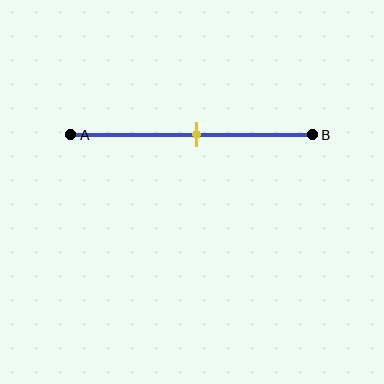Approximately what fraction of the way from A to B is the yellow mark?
The yellow mark is approximately 50% of the way from A to B.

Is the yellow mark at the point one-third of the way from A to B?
No, the mark is at about 50% from A, not at the 33% one-third point.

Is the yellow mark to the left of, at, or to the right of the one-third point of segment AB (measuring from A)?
The yellow mark is to the right of the one-third point of segment AB.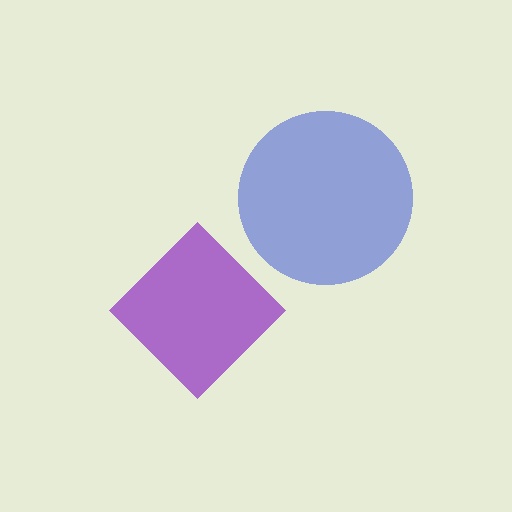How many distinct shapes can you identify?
There are 2 distinct shapes: a blue circle, a purple diamond.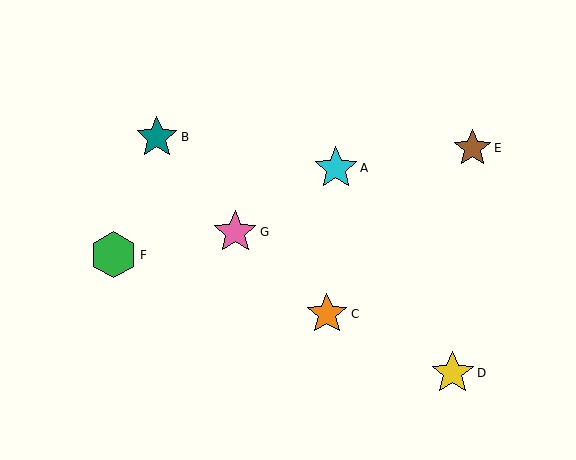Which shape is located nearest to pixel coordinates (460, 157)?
The brown star (labeled E) at (473, 148) is nearest to that location.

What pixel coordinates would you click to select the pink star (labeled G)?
Click at (235, 232) to select the pink star G.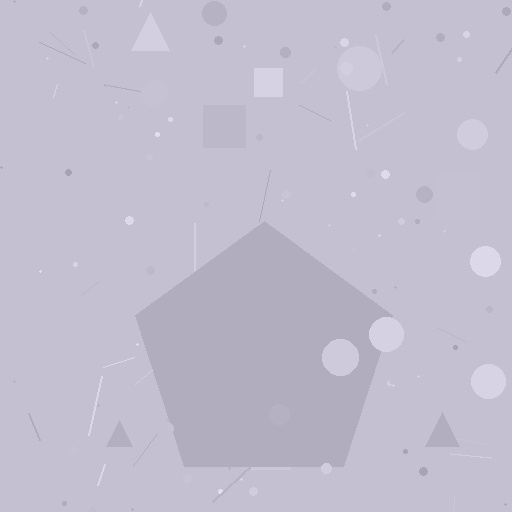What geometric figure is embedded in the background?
A pentagon is embedded in the background.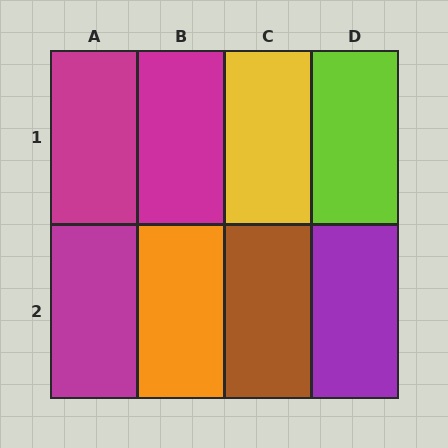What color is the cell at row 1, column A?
Magenta.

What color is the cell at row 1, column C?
Yellow.